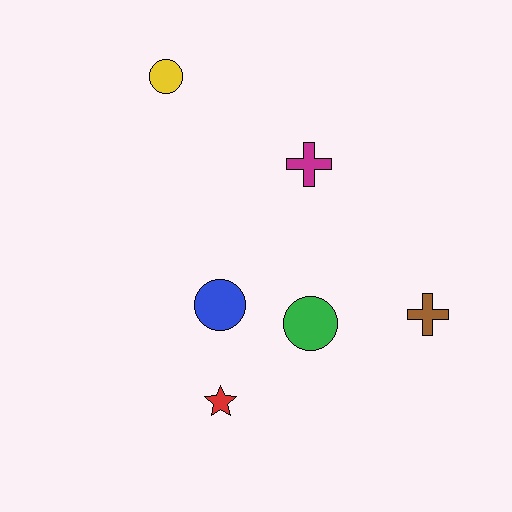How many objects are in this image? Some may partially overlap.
There are 6 objects.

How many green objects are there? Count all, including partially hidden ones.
There is 1 green object.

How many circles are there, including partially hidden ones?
There are 3 circles.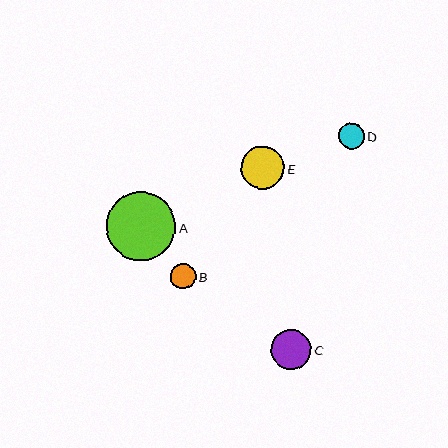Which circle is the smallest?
Circle B is the smallest with a size of approximately 25 pixels.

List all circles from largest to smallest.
From largest to smallest: A, E, C, D, B.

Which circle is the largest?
Circle A is the largest with a size of approximately 69 pixels.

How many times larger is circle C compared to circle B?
Circle C is approximately 1.6 times the size of circle B.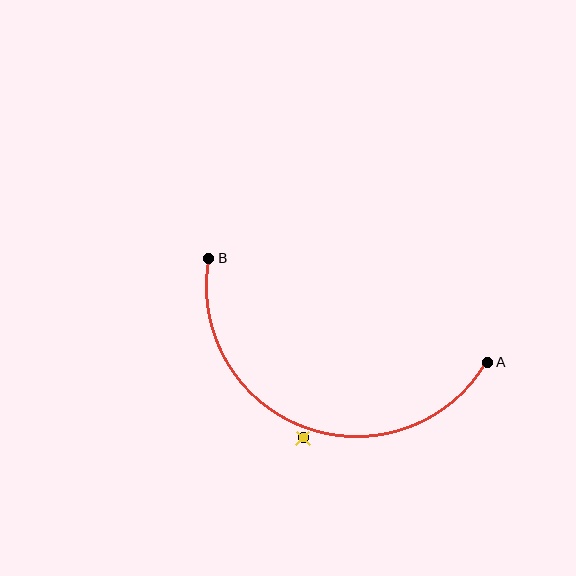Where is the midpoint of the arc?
The arc midpoint is the point on the curve farthest from the straight line joining A and B. It sits below that line.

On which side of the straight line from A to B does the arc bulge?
The arc bulges below the straight line connecting A and B.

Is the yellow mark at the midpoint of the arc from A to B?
No — the yellow mark does not lie on the arc at all. It sits slightly outside the curve.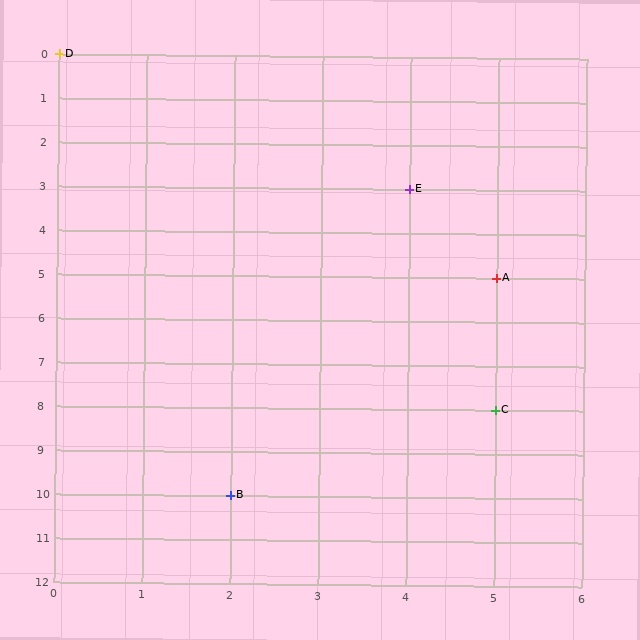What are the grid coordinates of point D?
Point D is at grid coordinates (0, 0).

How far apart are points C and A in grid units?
Points C and A are 3 rows apart.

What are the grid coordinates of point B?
Point B is at grid coordinates (2, 10).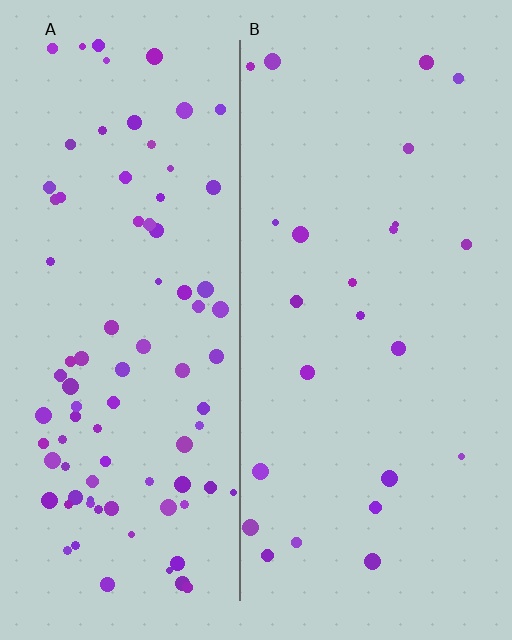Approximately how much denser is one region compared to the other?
Approximately 3.6× — region A over region B.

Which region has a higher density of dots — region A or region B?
A (the left).